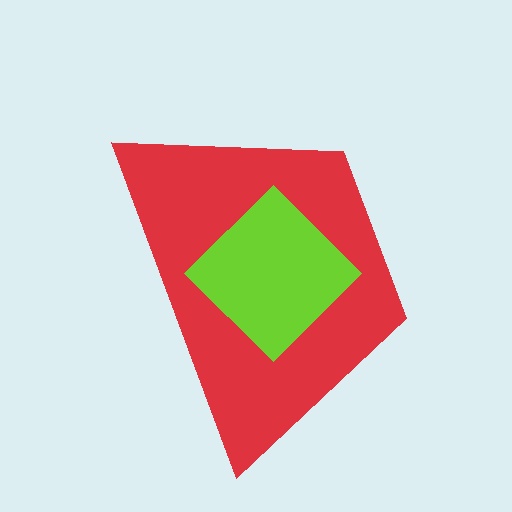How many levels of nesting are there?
2.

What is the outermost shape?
The red trapezoid.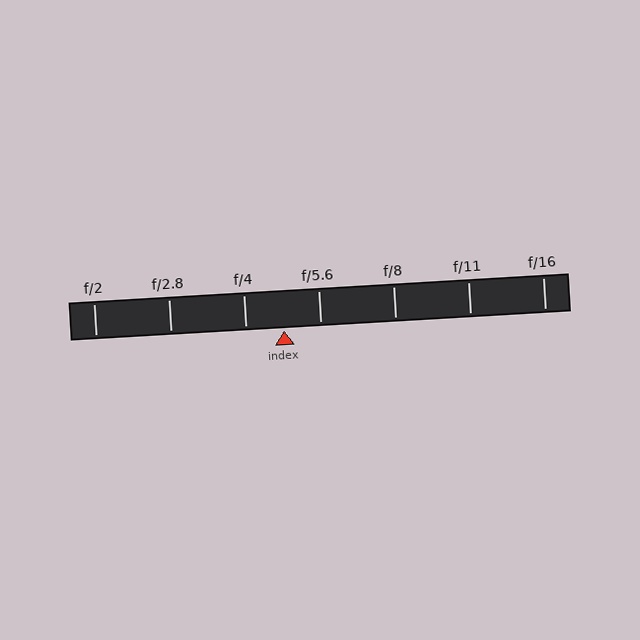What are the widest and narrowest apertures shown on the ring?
The widest aperture shown is f/2 and the narrowest is f/16.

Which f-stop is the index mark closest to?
The index mark is closest to f/5.6.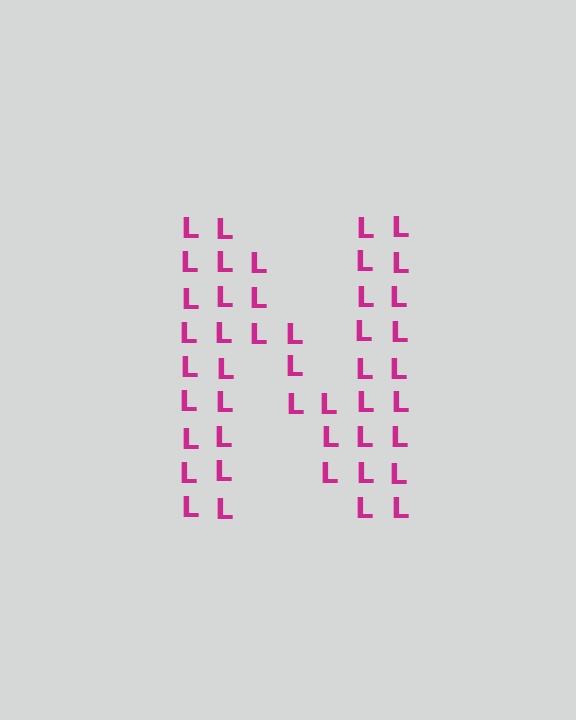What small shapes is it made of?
It is made of small letter L's.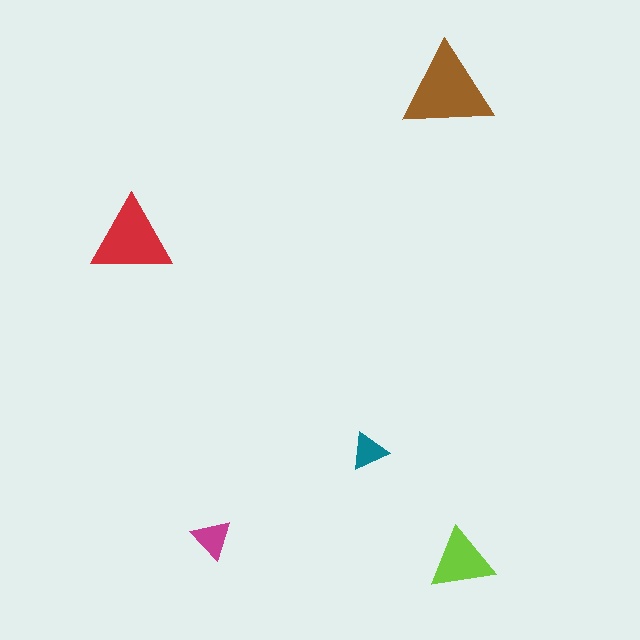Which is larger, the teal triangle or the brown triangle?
The brown one.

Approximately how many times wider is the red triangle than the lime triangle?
About 1.5 times wider.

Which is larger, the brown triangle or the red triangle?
The brown one.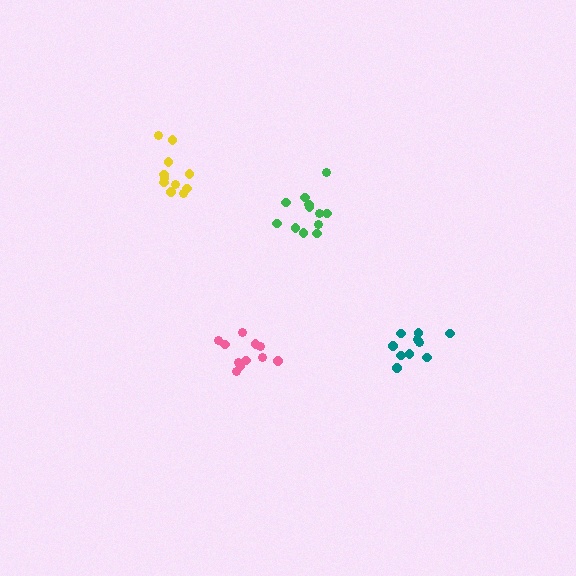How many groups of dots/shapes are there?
There are 4 groups.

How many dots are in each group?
Group 1: 11 dots, Group 2: 11 dots, Group 3: 12 dots, Group 4: 10 dots (44 total).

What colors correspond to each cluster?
The clusters are colored: pink, yellow, green, teal.